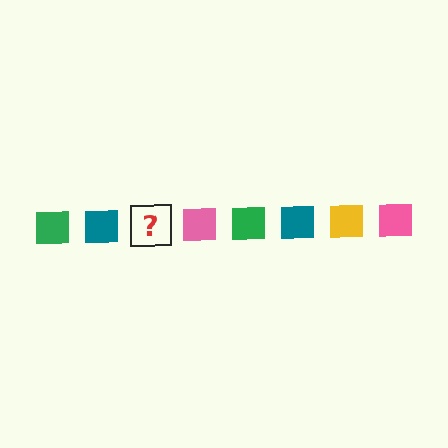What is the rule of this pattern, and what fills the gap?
The rule is that the pattern cycles through green, teal, yellow, pink squares. The gap should be filled with a yellow square.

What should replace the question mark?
The question mark should be replaced with a yellow square.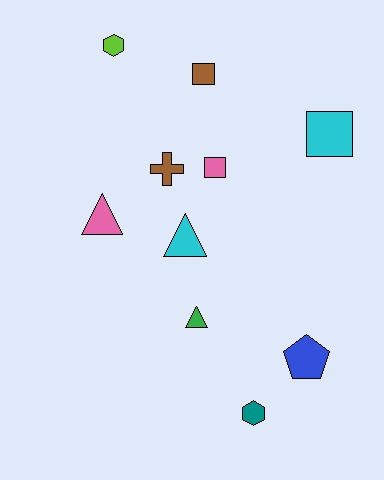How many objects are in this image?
There are 10 objects.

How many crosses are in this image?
There is 1 cross.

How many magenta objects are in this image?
There are no magenta objects.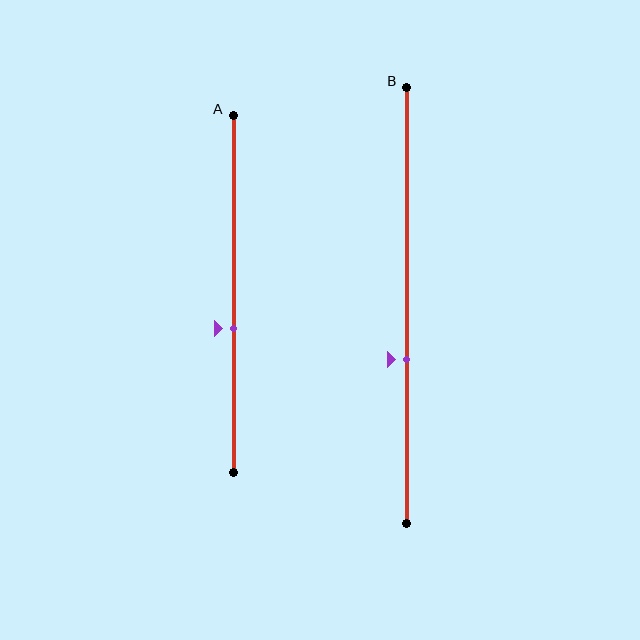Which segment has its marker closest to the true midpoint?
Segment A has its marker closest to the true midpoint.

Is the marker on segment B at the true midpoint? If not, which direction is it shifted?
No, the marker on segment B is shifted downward by about 13% of the segment length.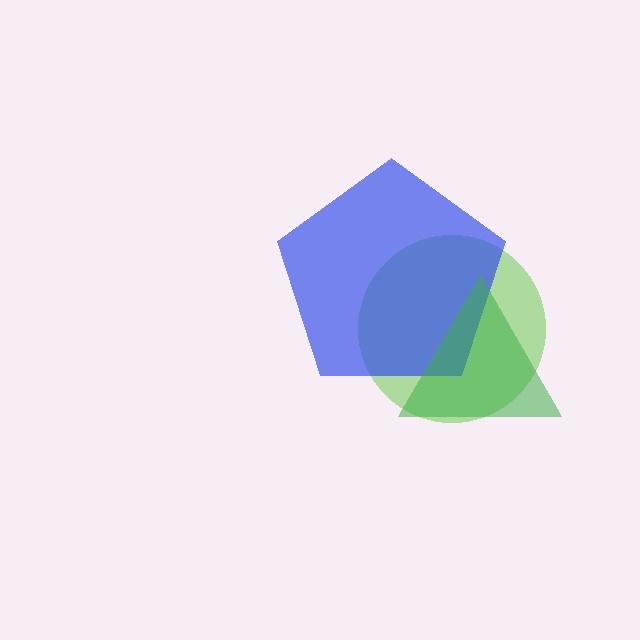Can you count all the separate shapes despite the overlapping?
Yes, there are 3 separate shapes.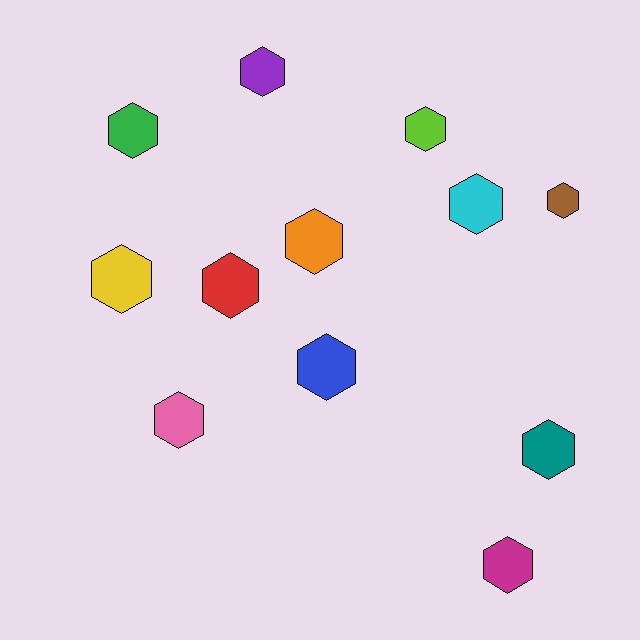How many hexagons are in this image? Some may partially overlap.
There are 12 hexagons.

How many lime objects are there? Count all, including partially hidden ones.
There is 1 lime object.